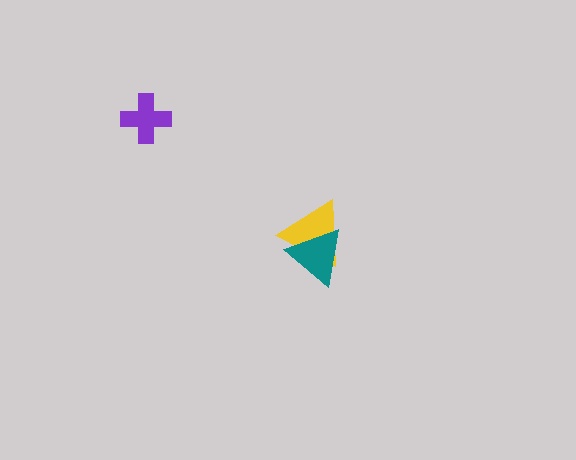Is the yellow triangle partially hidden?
Yes, it is partially covered by another shape.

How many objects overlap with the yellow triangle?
1 object overlaps with the yellow triangle.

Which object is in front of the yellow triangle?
The teal triangle is in front of the yellow triangle.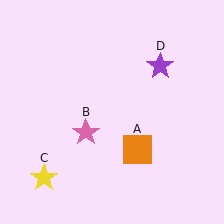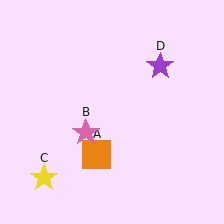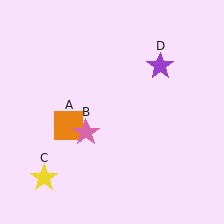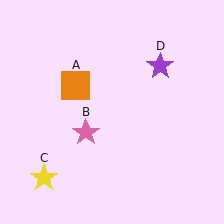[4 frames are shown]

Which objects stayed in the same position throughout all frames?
Pink star (object B) and yellow star (object C) and purple star (object D) remained stationary.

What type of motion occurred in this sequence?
The orange square (object A) rotated clockwise around the center of the scene.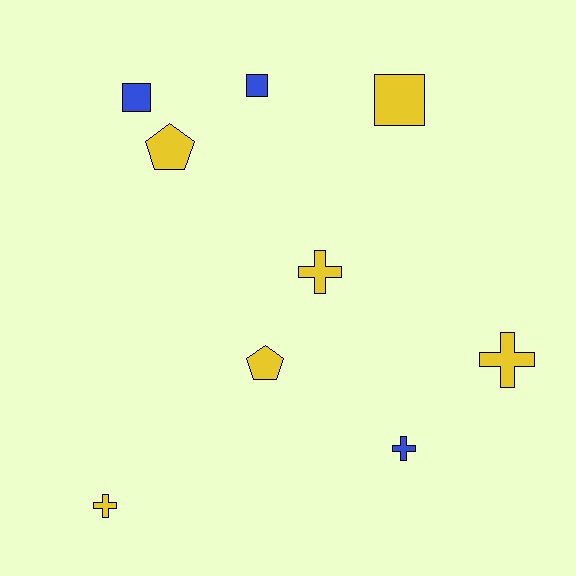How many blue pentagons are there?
There are no blue pentagons.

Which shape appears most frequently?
Cross, with 4 objects.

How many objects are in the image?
There are 9 objects.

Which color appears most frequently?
Yellow, with 6 objects.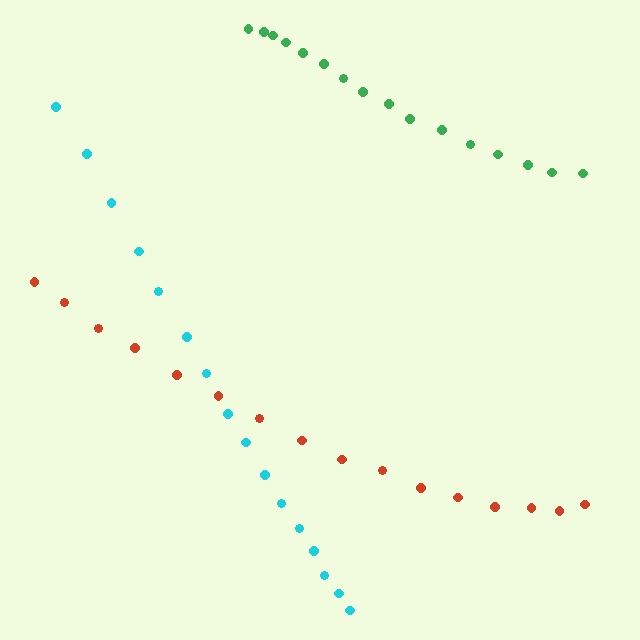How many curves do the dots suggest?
There are 3 distinct paths.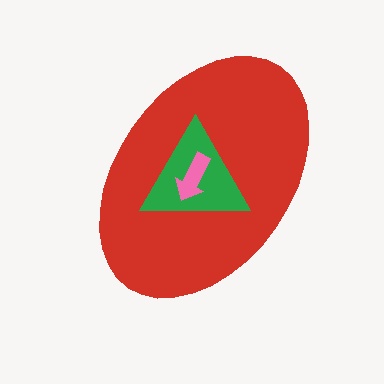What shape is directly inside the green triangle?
The pink arrow.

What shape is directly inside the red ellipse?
The green triangle.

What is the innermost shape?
The pink arrow.